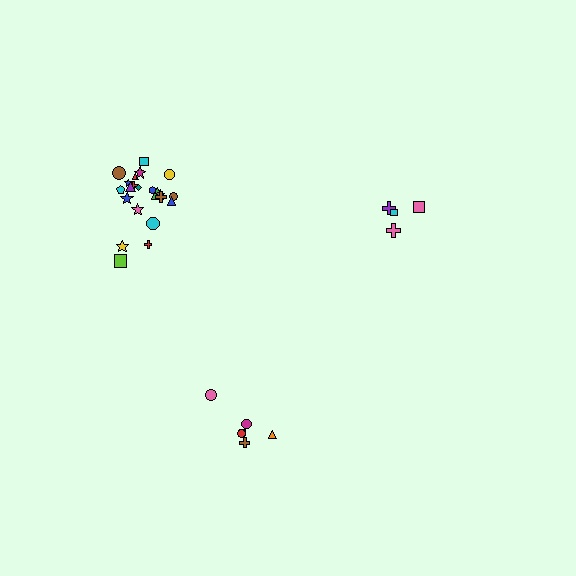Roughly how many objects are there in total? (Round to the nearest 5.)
Roughly 30 objects in total.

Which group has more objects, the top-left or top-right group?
The top-left group.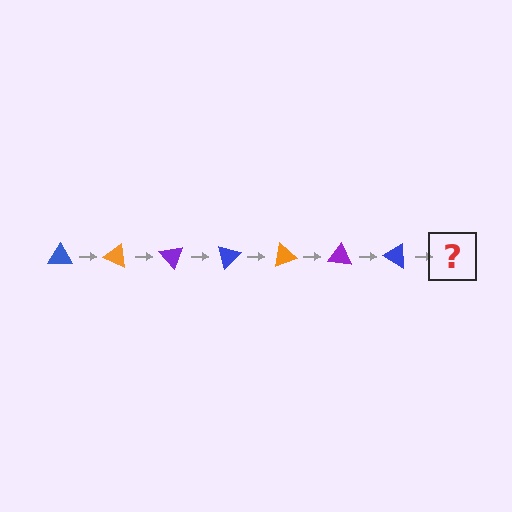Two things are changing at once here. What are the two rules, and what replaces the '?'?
The two rules are that it rotates 25 degrees each step and the color cycles through blue, orange, and purple. The '?' should be an orange triangle, rotated 175 degrees from the start.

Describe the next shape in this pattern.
It should be an orange triangle, rotated 175 degrees from the start.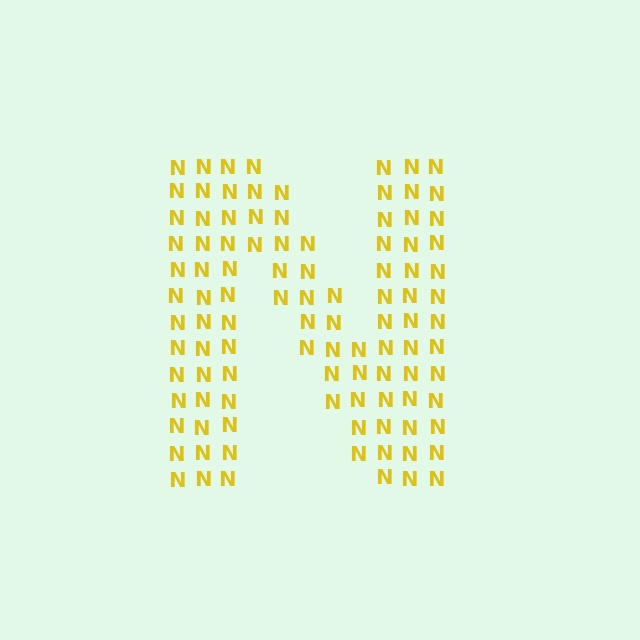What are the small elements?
The small elements are letter N's.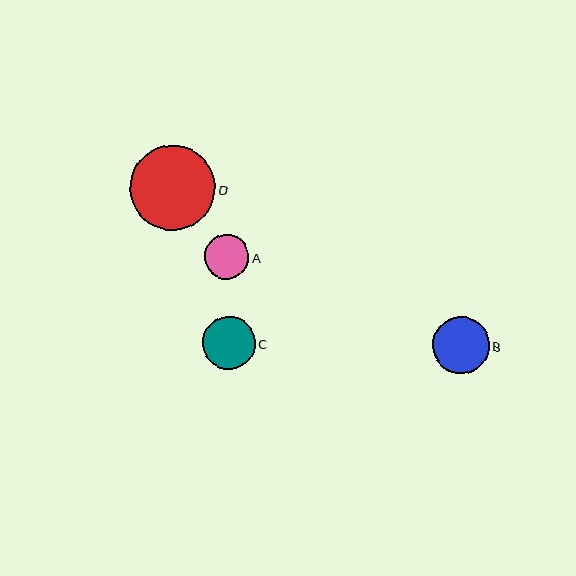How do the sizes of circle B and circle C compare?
Circle B and circle C are approximately the same size.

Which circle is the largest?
Circle D is the largest with a size of approximately 85 pixels.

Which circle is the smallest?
Circle A is the smallest with a size of approximately 45 pixels.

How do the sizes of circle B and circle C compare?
Circle B and circle C are approximately the same size.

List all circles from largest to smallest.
From largest to smallest: D, B, C, A.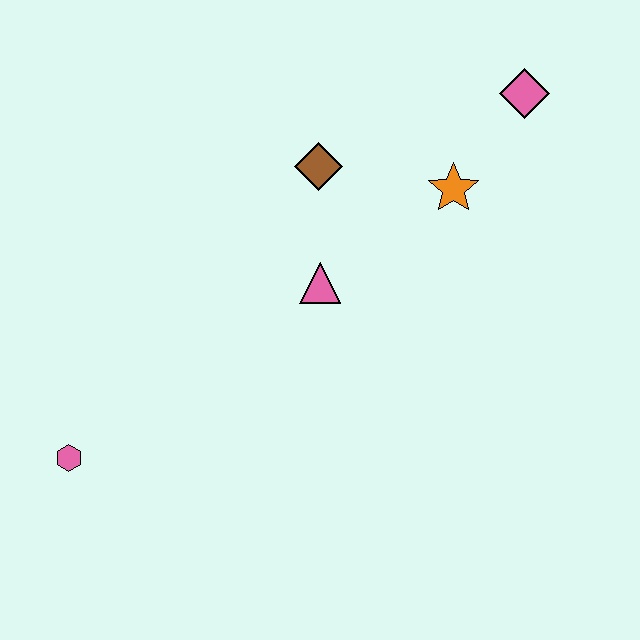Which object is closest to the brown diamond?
The pink triangle is closest to the brown diamond.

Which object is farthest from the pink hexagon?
The pink diamond is farthest from the pink hexagon.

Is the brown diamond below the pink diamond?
Yes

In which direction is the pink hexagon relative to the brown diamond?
The pink hexagon is below the brown diamond.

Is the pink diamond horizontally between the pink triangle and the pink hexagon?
No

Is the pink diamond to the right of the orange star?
Yes